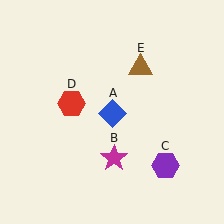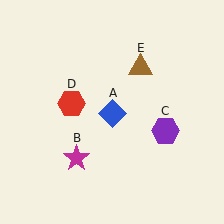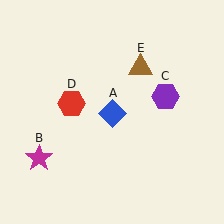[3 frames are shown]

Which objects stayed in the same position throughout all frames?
Blue diamond (object A) and red hexagon (object D) and brown triangle (object E) remained stationary.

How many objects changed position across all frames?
2 objects changed position: magenta star (object B), purple hexagon (object C).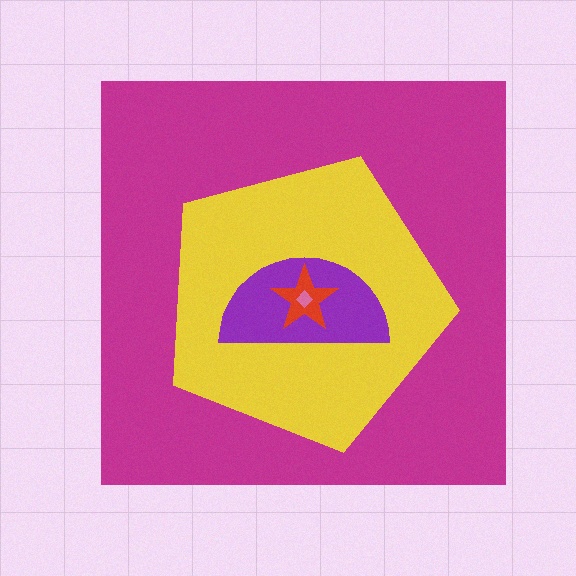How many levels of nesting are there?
5.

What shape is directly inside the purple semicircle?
The red star.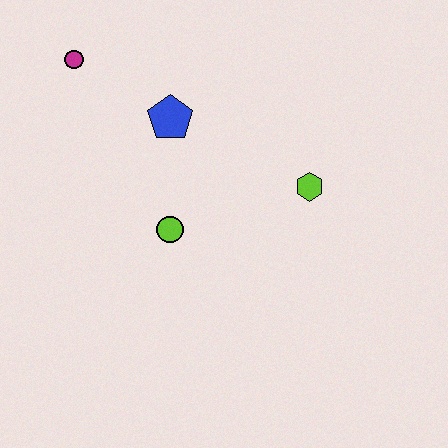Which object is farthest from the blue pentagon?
The lime hexagon is farthest from the blue pentagon.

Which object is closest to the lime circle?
The blue pentagon is closest to the lime circle.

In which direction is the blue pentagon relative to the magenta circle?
The blue pentagon is to the right of the magenta circle.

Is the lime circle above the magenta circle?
No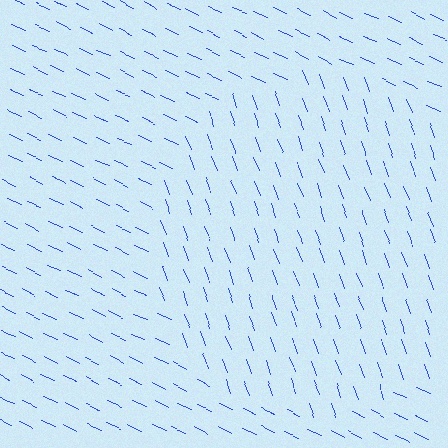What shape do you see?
I see a circle.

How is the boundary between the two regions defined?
The boundary is defined purely by a change in line orientation (approximately 45 degrees difference). All lines are the same color and thickness.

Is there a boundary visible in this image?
Yes, there is a texture boundary formed by a change in line orientation.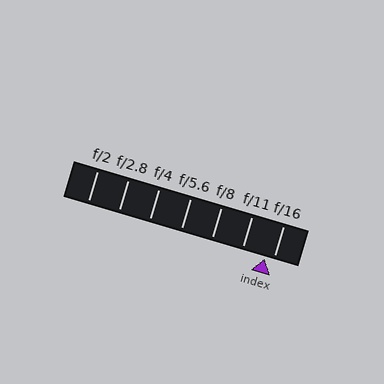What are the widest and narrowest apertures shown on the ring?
The widest aperture shown is f/2 and the narrowest is f/16.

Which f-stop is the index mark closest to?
The index mark is closest to f/16.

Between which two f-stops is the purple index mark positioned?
The index mark is between f/11 and f/16.